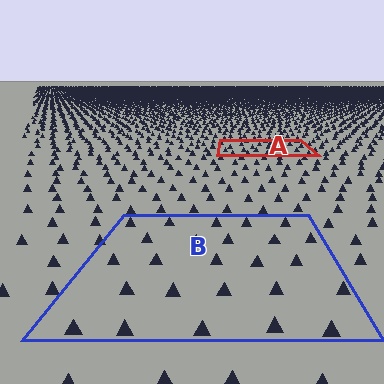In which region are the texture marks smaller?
The texture marks are smaller in region A, because it is farther away.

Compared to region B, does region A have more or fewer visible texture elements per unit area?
Region A has more texture elements per unit area — they are packed more densely because it is farther away.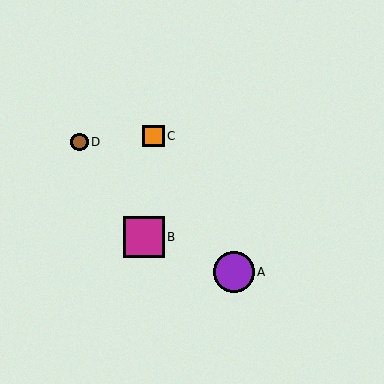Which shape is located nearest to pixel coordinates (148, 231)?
The magenta square (labeled B) at (144, 237) is nearest to that location.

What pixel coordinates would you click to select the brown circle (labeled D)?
Click at (80, 142) to select the brown circle D.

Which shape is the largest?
The magenta square (labeled B) is the largest.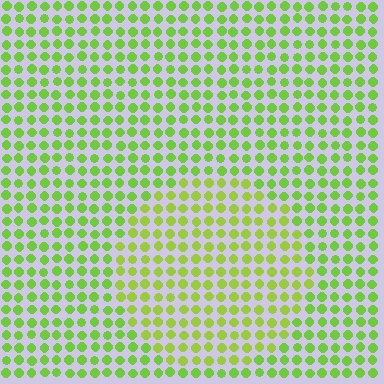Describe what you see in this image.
The image is filled with small lime elements in a uniform arrangement. A circle-shaped region is visible where the elements are tinted to a slightly different hue, forming a subtle color boundary.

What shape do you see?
I see a circle.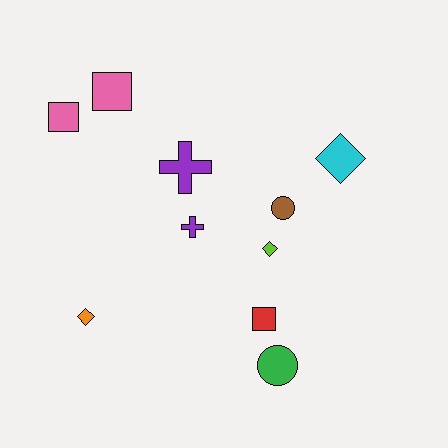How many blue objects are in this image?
There are no blue objects.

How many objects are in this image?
There are 10 objects.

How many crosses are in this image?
There are 2 crosses.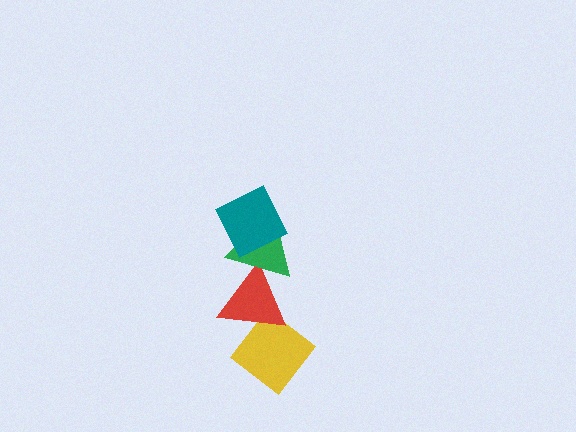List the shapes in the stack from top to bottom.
From top to bottom: the teal diamond, the green triangle, the red triangle, the yellow diamond.